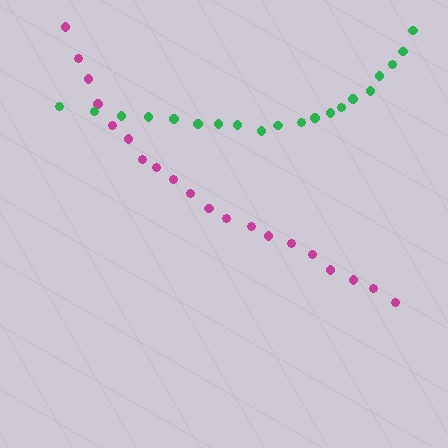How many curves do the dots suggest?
There are 2 distinct paths.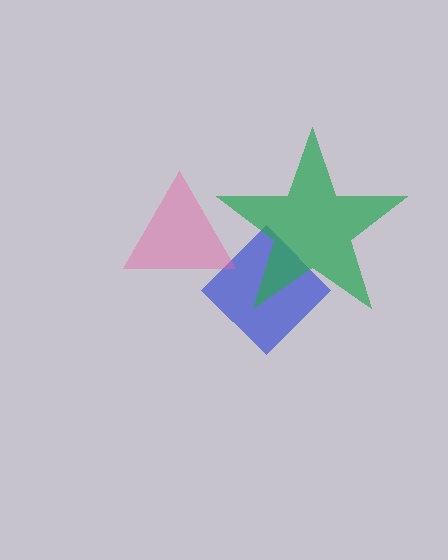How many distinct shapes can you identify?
There are 3 distinct shapes: a blue diamond, a green star, a pink triangle.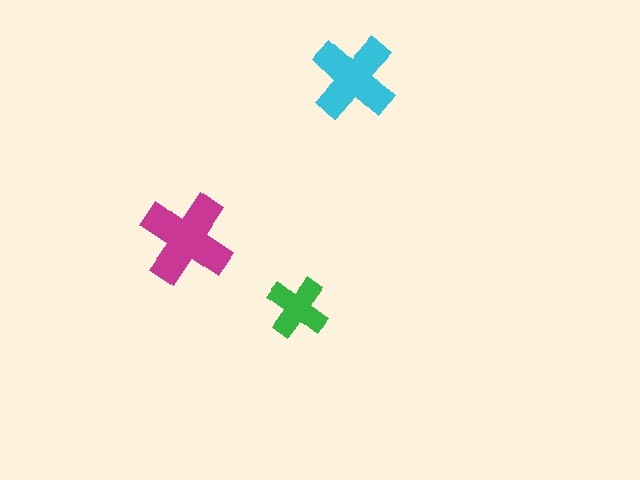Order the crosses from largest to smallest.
the magenta one, the cyan one, the green one.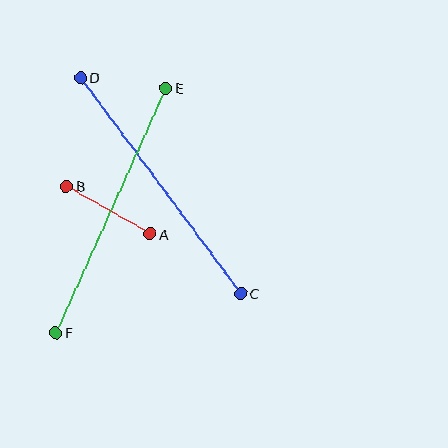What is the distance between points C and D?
The distance is approximately 268 pixels.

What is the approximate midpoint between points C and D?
The midpoint is at approximately (161, 185) pixels.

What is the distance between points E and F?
The distance is approximately 268 pixels.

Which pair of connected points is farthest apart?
Points E and F are farthest apart.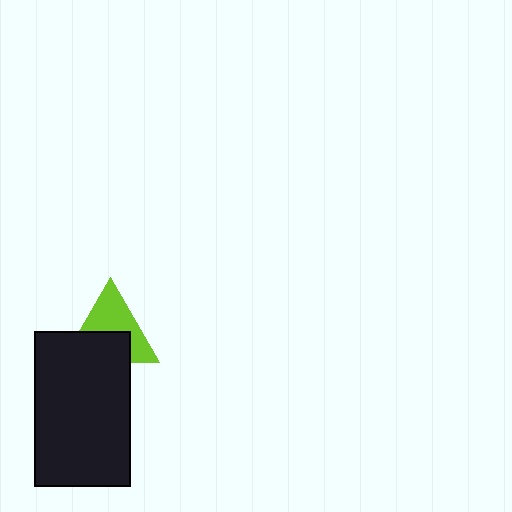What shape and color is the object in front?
The object in front is a black rectangle.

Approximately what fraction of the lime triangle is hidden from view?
Roughly 46% of the lime triangle is hidden behind the black rectangle.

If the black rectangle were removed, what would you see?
You would see the complete lime triangle.